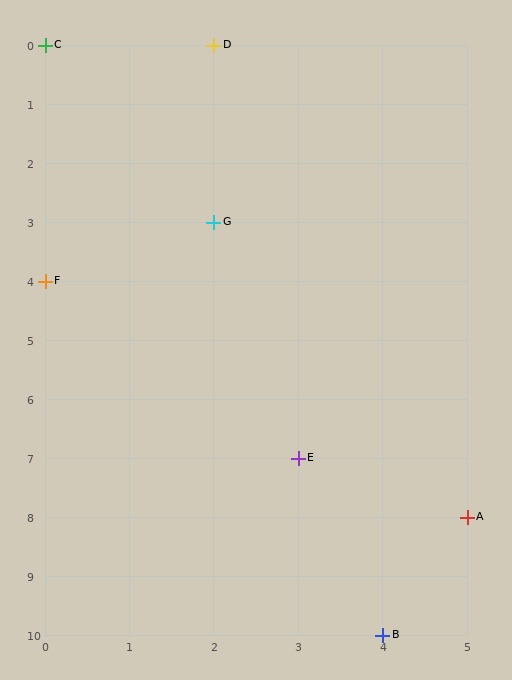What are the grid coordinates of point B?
Point B is at grid coordinates (4, 10).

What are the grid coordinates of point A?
Point A is at grid coordinates (5, 8).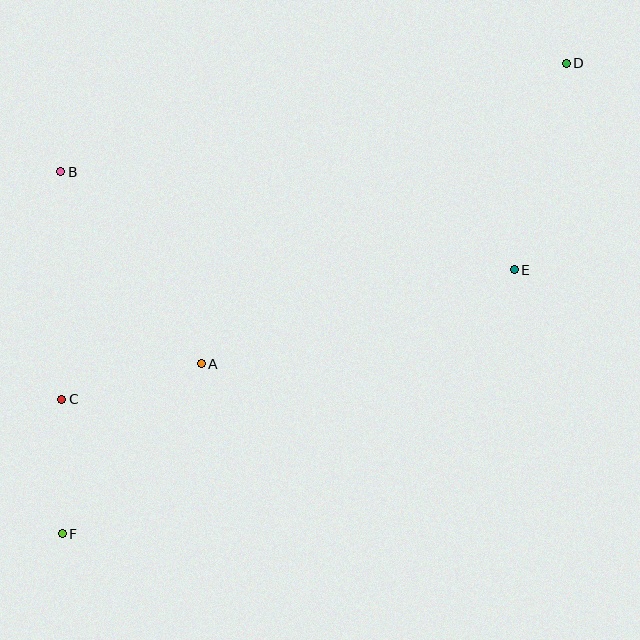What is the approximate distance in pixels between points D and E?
The distance between D and E is approximately 213 pixels.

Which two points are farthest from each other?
Points D and F are farthest from each other.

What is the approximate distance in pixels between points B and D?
The distance between B and D is approximately 517 pixels.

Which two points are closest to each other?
Points C and F are closest to each other.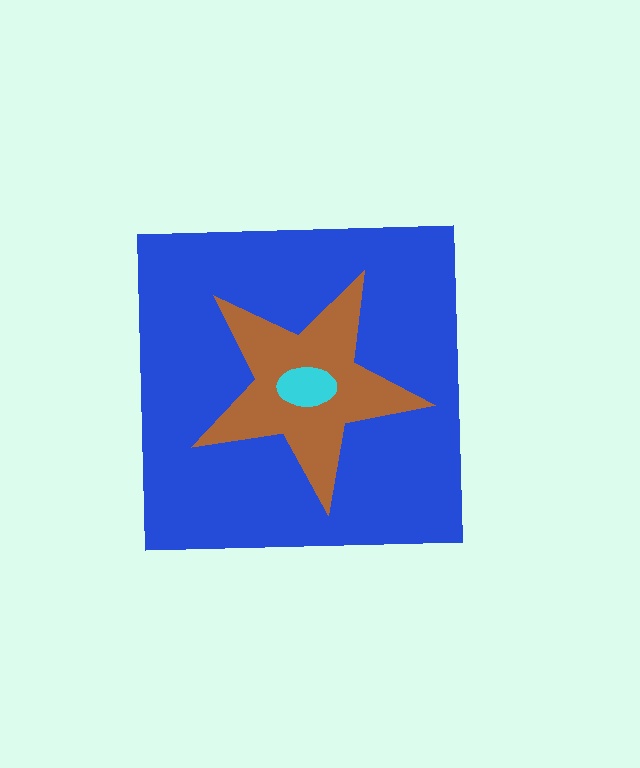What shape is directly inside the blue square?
The brown star.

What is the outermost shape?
The blue square.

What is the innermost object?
The cyan ellipse.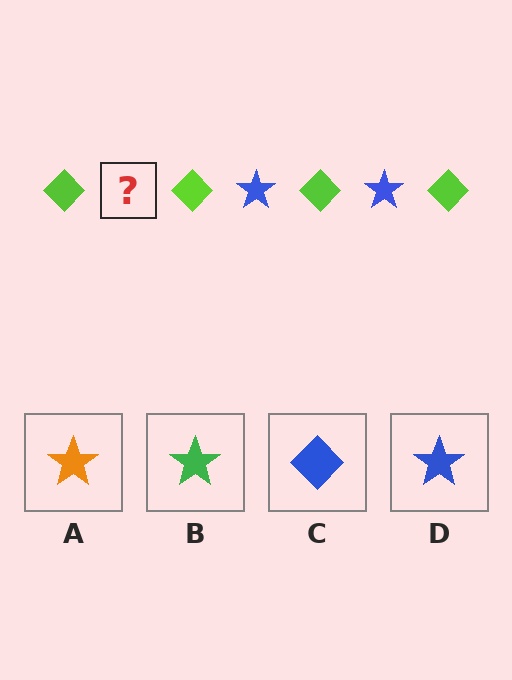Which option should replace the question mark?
Option D.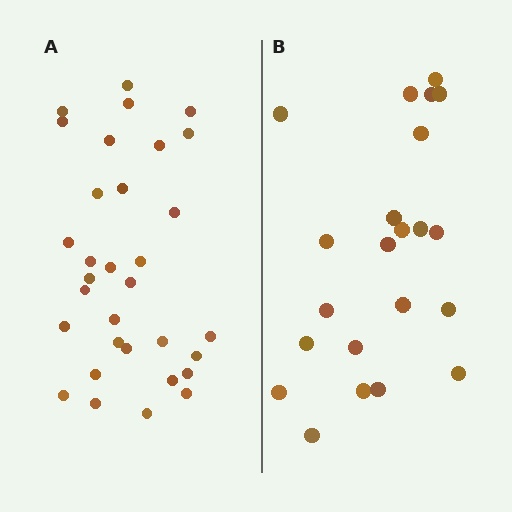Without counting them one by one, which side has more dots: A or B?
Region A (the left region) has more dots.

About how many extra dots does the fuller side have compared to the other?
Region A has roughly 10 or so more dots than region B.